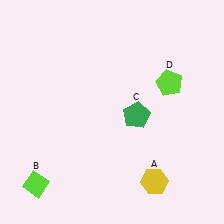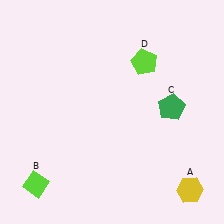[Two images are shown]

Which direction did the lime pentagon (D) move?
The lime pentagon (D) moved left.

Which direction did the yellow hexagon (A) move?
The yellow hexagon (A) moved right.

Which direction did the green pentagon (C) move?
The green pentagon (C) moved right.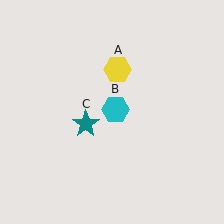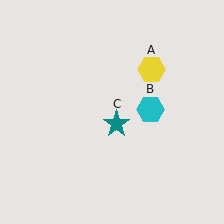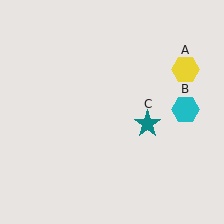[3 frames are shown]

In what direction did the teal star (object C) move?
The teal star (object C) moved right.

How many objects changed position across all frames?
3 objects changed position: yellow hexagon (object A), cyan hexagon (object B), teal star (object C).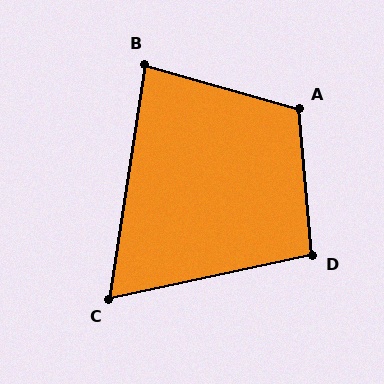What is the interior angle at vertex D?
Approximately 97 degrees (obtuse).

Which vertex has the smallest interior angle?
C, at approximately 69 degrees.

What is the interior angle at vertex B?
Approximately 83 degrees (acute).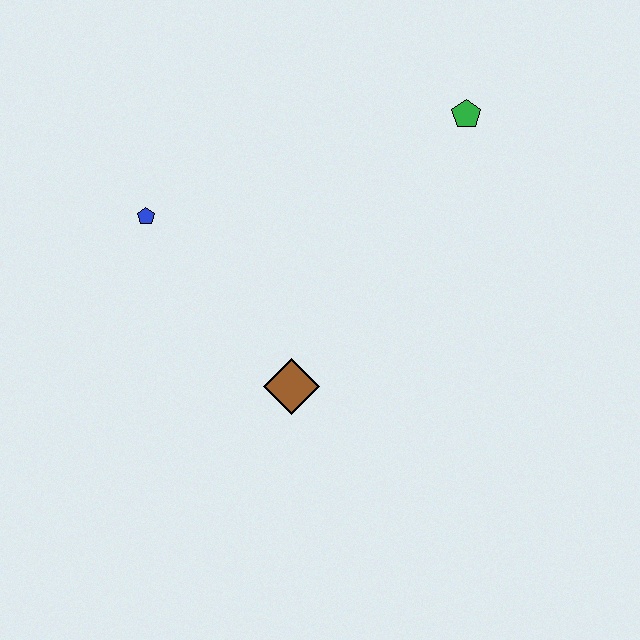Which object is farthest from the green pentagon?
The blue pentagon is farthest from the green pentagon.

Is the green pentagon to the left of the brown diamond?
No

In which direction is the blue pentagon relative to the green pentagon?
The blue pentagon is to the left of the green pentagon.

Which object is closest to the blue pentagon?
The brown diamond is closest to the blue pentagon.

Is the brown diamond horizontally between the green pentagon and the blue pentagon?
Yes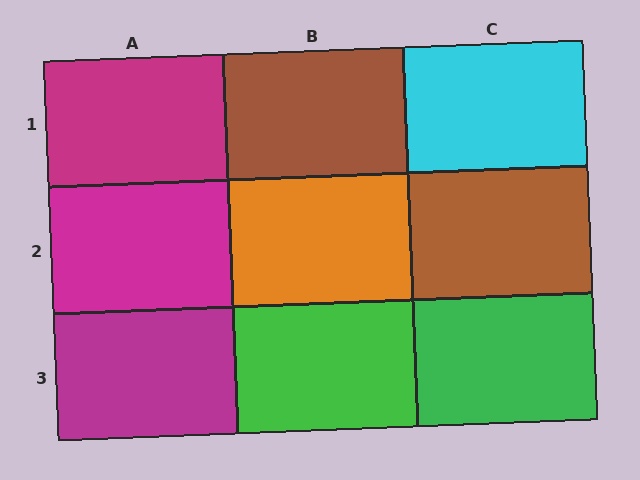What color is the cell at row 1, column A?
Magenta.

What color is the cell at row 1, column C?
Cyan.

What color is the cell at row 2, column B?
Orange.